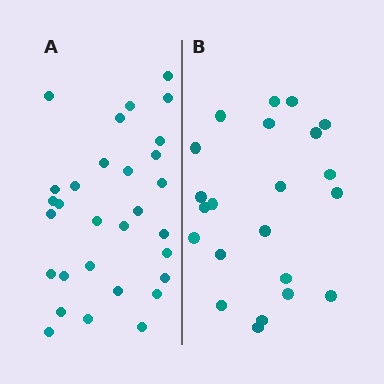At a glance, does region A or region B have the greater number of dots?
Region A (the left region) has more dots.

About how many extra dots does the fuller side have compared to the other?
Region A has roughly 8 or so more dots than region B.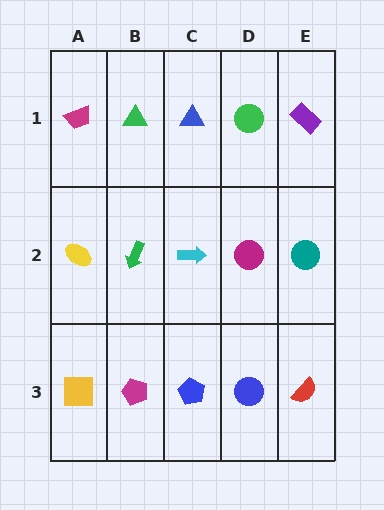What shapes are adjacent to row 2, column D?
A green circle (row 1, column D), a blue circle (row 3, column D), a cyan arrow (row 2, column C), a teal circle (row 2, column E).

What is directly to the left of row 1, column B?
A magenta trapezoid.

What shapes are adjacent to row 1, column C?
A cyan arrow (row 2, column C), a green triangle (row 1, column B), a green circle (row 1, column D).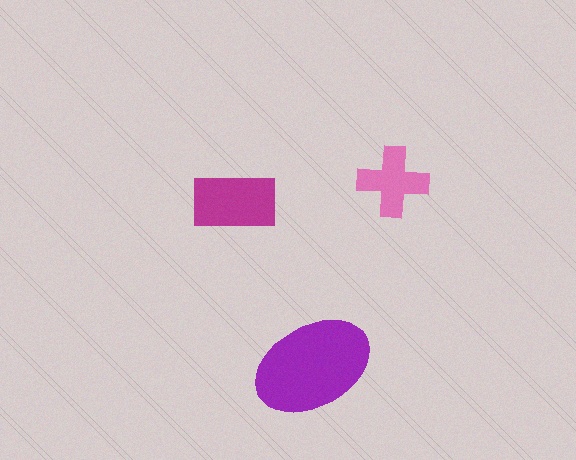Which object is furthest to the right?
The pink cross is rightmost.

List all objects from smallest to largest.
The pink cross, the magenta rectangle, the purple ellipse.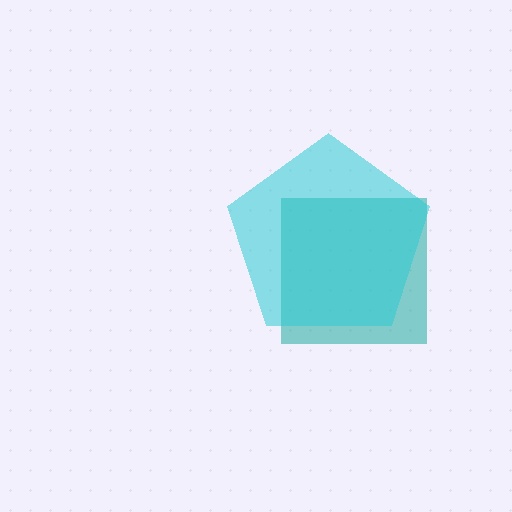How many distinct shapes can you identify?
There are 2 distinct shapes: a teal square, a cyan pentagon.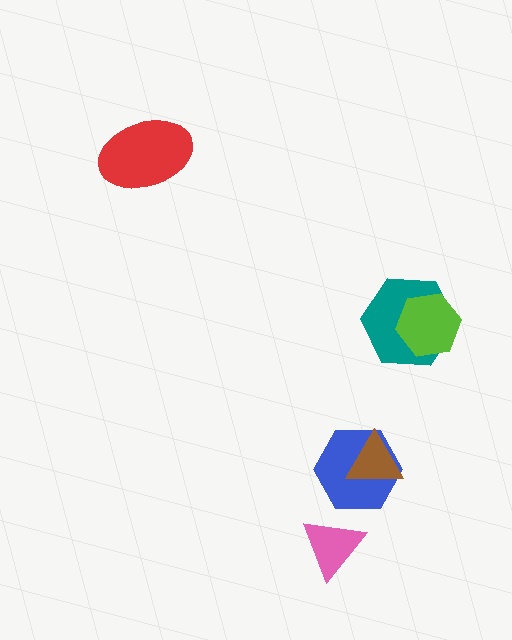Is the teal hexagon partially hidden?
Yes, it is partially covered by another shape.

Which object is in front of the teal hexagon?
The lime hexagon is in front of the teal hexagon.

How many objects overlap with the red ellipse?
0 objects overlap with the red ellipse.